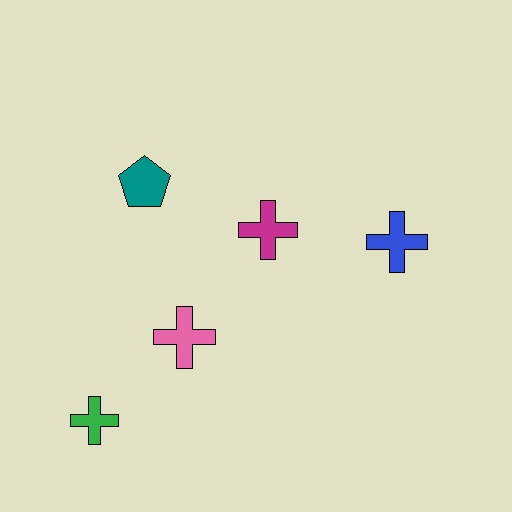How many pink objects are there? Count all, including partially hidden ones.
There is 1 pink object.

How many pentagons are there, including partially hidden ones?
There is 1 pentagon.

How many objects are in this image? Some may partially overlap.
There are 5 objects.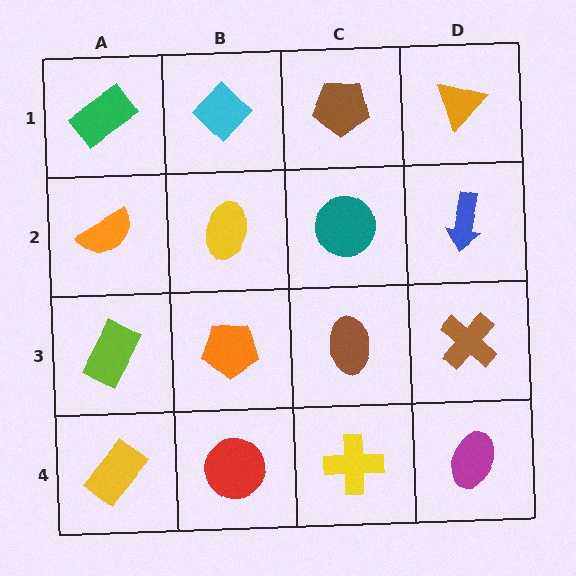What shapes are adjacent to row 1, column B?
A yellow ellipse (row 2, column B), a green rectangle (row 1, column A), a brown pentagon (row 1, column C).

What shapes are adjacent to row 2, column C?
A brown pentagon (row 1, column C), a brown ellipse (row 3, column C), a yellow ellipse (row 2, column B), a blue arrow (row 2, column D).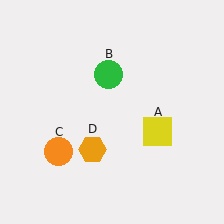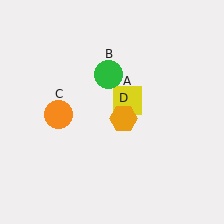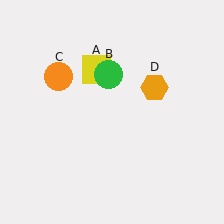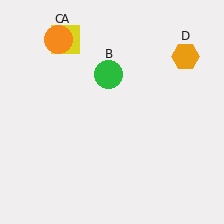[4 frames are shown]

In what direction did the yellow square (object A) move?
The yellow square (object A) moved up and to the left.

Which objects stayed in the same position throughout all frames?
Green circle (object B) remained stationary.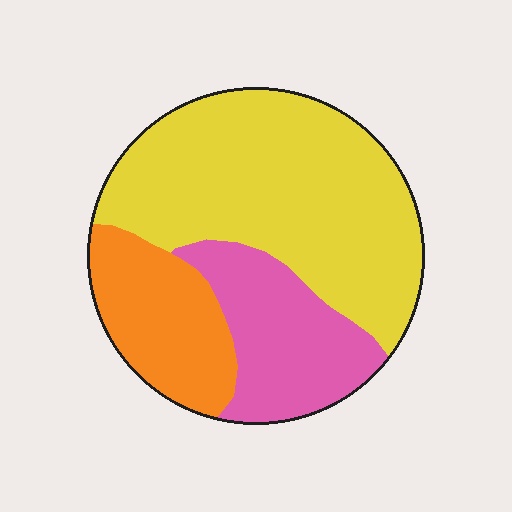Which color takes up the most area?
Yellow, at roughly 55%.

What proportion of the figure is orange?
Orange takes up less than a quarter of the figure.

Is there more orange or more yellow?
Yellow.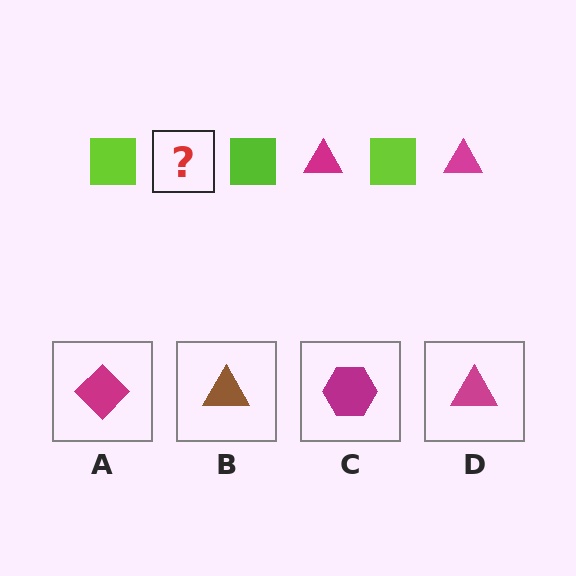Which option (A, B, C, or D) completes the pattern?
D.